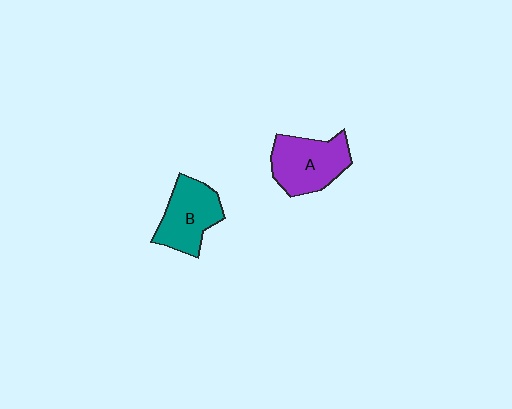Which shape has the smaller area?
Shape B (teal).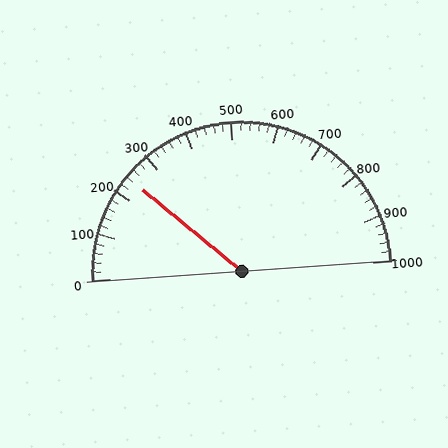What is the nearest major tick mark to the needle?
The nearest major tick mark is 200.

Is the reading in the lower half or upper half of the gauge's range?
The reading is in the lower half of the range (0 to 1000).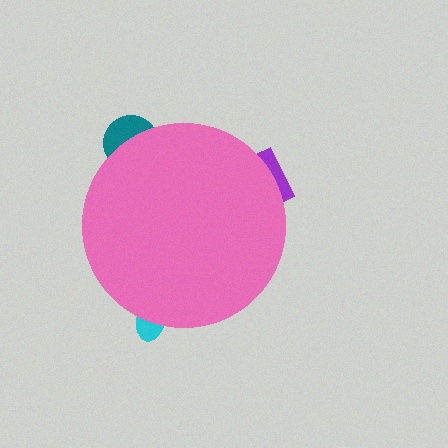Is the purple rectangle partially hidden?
Yes, the purple rectangle is partially hidden behind the pink circle.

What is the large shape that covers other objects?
A pink circle.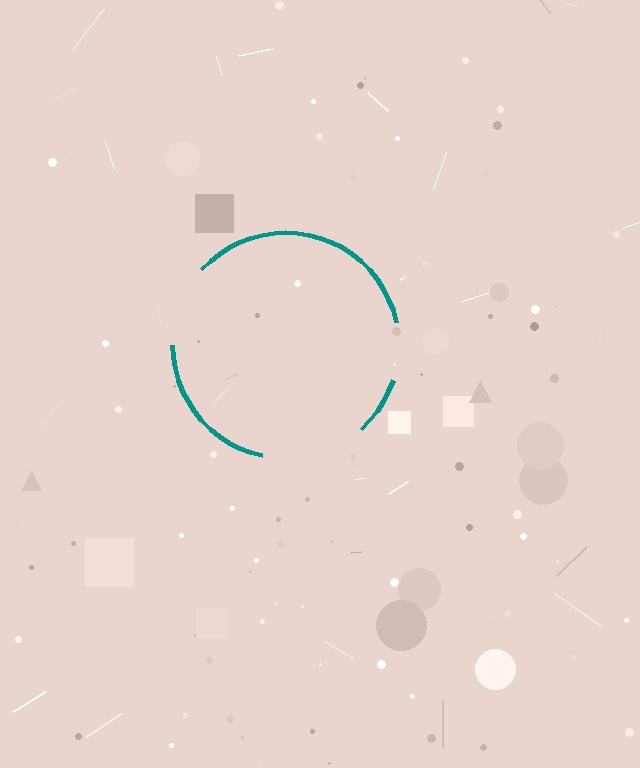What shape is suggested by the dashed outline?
The dashed outline suggests a circle.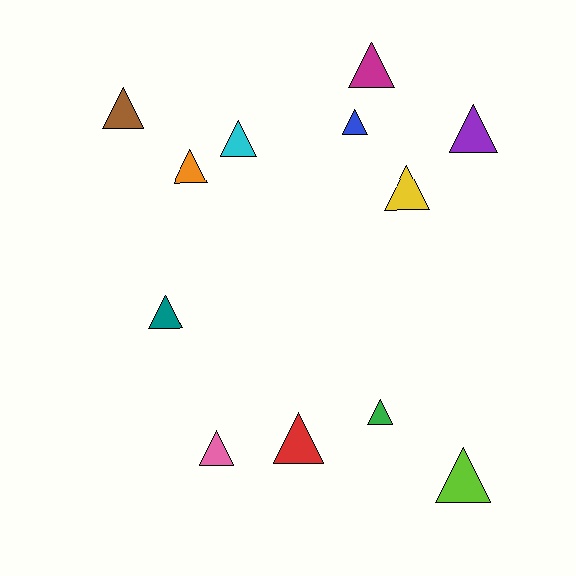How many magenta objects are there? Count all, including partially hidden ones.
There is 1 magenta object.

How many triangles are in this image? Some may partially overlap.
There are 12 triangles.